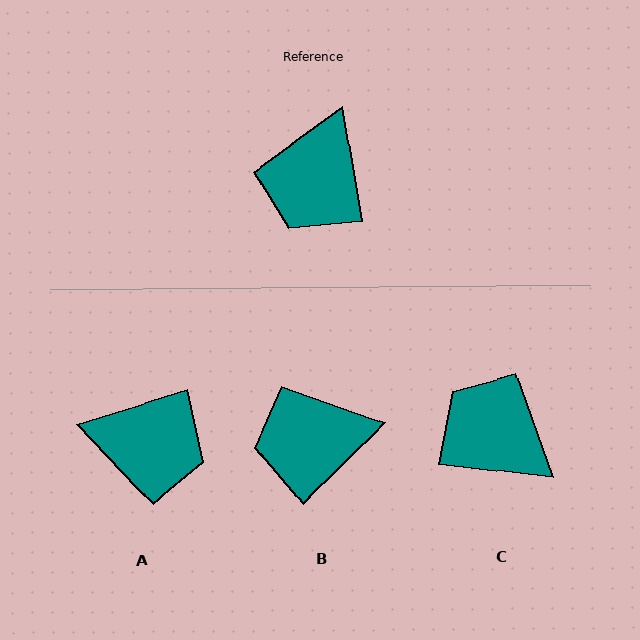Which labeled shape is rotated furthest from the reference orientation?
C, about 107 degrees away.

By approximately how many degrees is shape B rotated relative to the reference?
Approximately 55 degrees clockwise.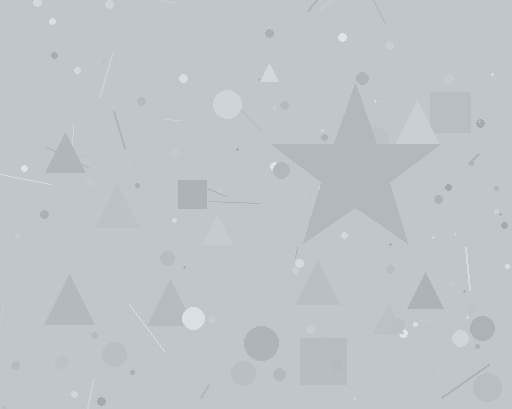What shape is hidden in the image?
A star is hidden in the image.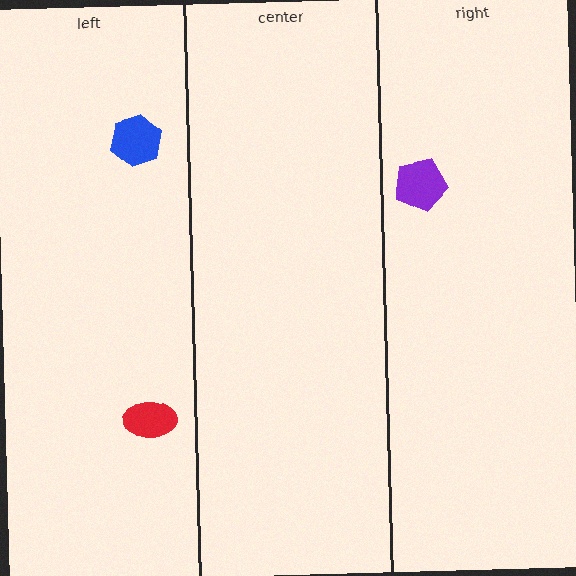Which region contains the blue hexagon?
The left region.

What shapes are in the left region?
The red ellipse, the blue hexagon.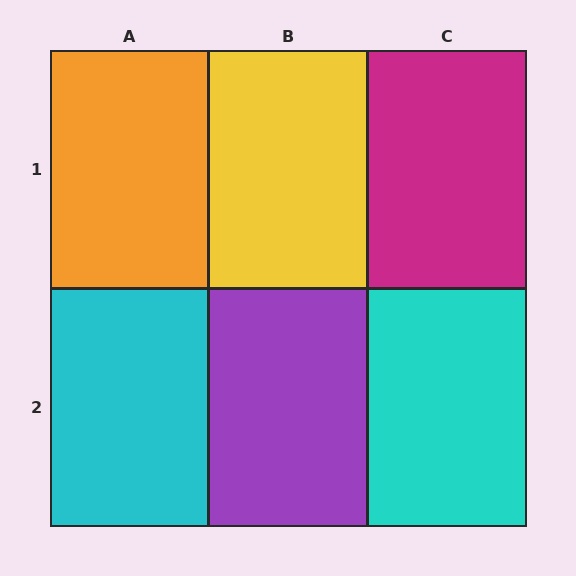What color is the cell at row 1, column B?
Yellow.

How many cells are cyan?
2 cells are cyan.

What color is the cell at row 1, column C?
Magenta.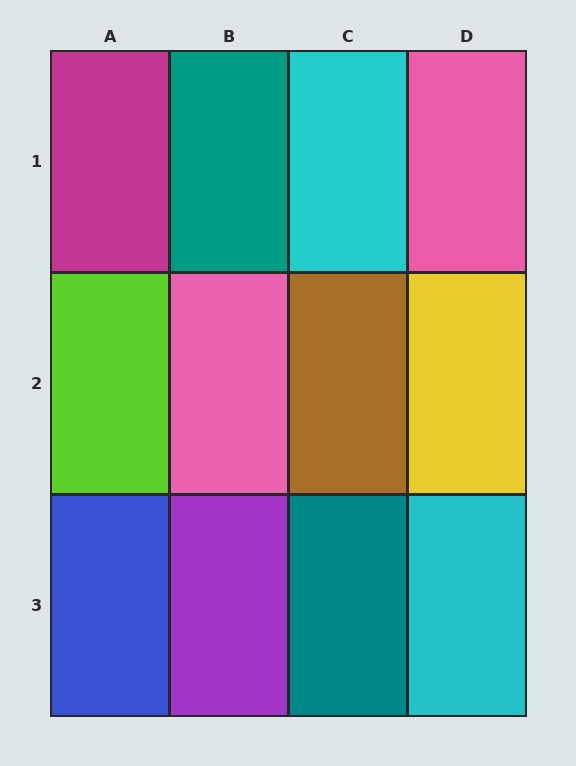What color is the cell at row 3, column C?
Teal.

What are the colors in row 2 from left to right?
Lime, pink, brown, yellow.